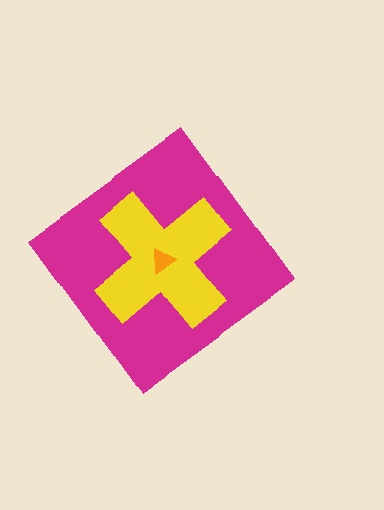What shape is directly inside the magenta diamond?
The yellow cross.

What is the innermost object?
The orange triangle.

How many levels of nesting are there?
3.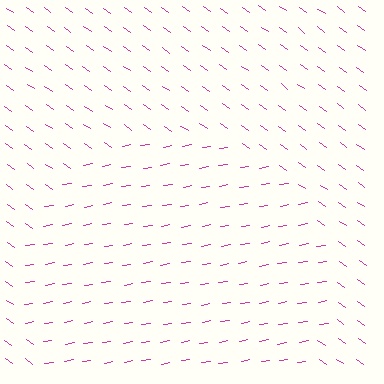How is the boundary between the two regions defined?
The boundary is defined purely by a change in line orientation (approximately 45 degrees difference). All lines are the same color and thickness.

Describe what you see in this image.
The image is filled with small magenta line segments. A circle region in the image has lines oriented differently from the surrounding lines, creating a visible texture boundary.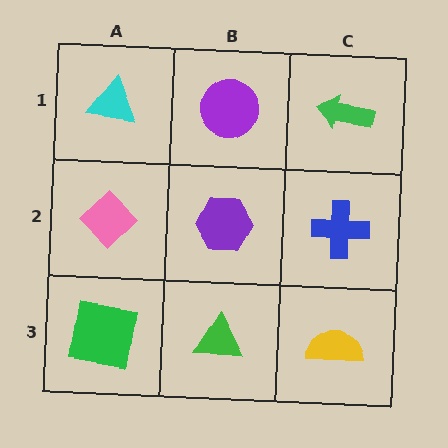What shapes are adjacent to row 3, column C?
A blue cross (row 2, column C), a green triangle (row 3, column B).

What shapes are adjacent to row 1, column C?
A blue cross (row 2, column C), a purple circle (row 1, column B).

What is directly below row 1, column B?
A purple hexagon.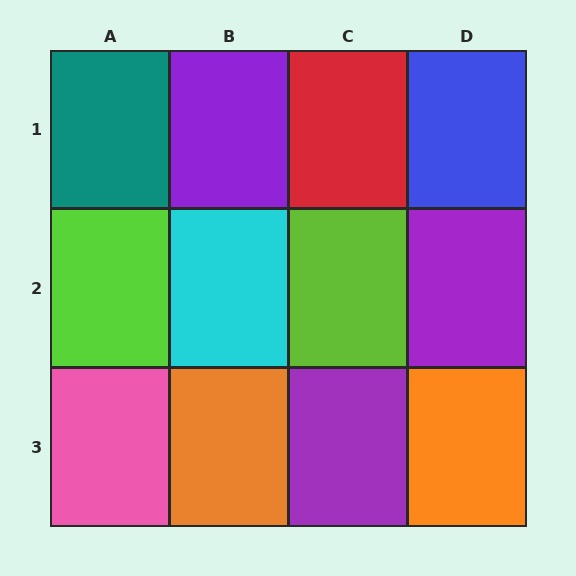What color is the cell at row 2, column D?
Purple.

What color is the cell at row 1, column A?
Teal.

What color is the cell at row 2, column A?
Lime.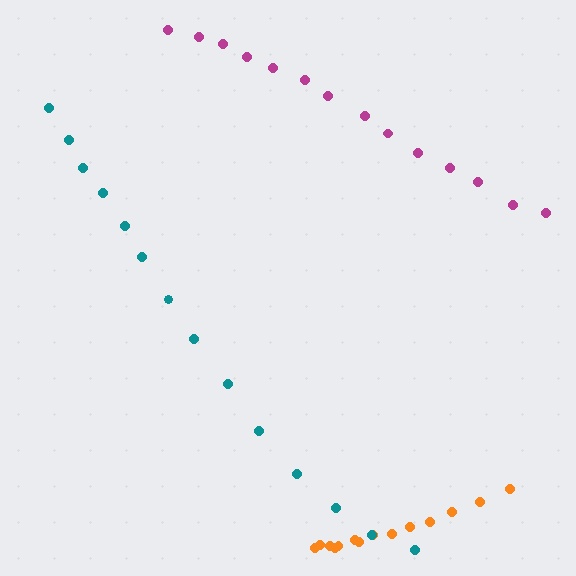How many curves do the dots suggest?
There are 3 distinct paths.